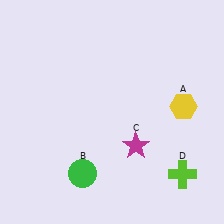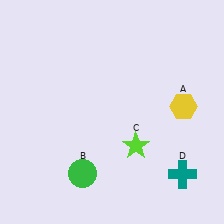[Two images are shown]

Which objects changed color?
C changed from magenta to lime. D changed from lime to teal.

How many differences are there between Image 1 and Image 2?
There are 2 differences between the two images.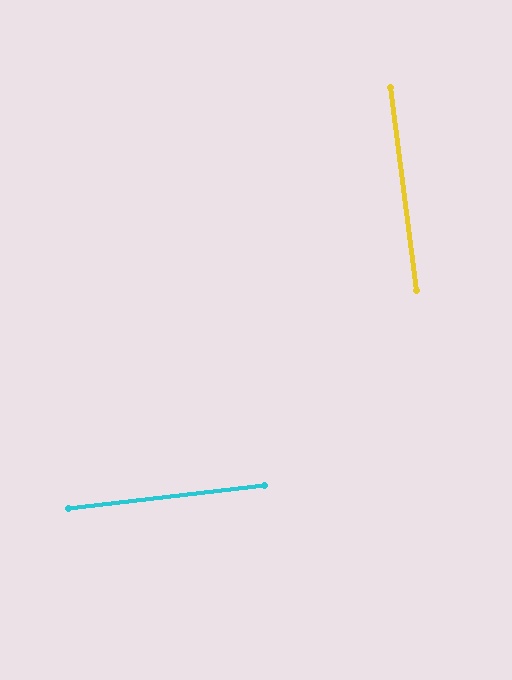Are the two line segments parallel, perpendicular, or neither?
Perpendicular — they meet at approximately 89°.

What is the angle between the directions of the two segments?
Approximately 89 degrees.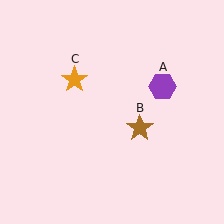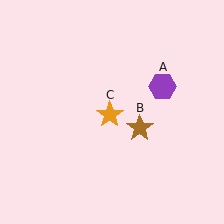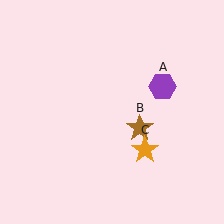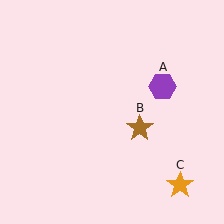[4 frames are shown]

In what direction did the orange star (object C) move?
The orange star (object C) moved down and to the right.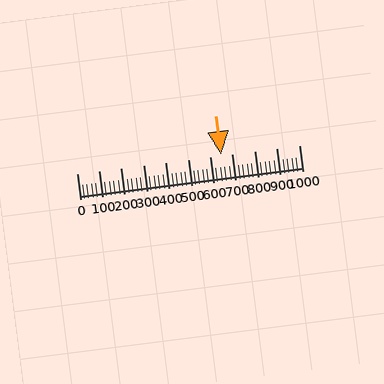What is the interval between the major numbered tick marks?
The major tick marks are spaced 100 units apart.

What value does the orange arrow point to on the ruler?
The orange arrow points to approximately 650.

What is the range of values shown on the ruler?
The ruler shows values from 0 to 1000.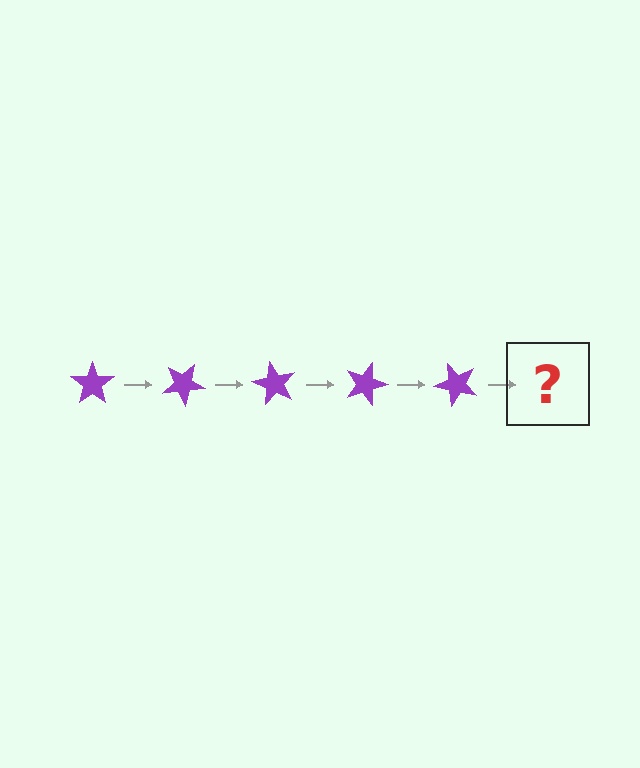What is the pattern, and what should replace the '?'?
The pattern is that the star rotates 30 degrees each step. The '?' should be a purple star rotated 150 degrees.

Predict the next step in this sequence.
The next step is a purple star rotated 150 degrees.